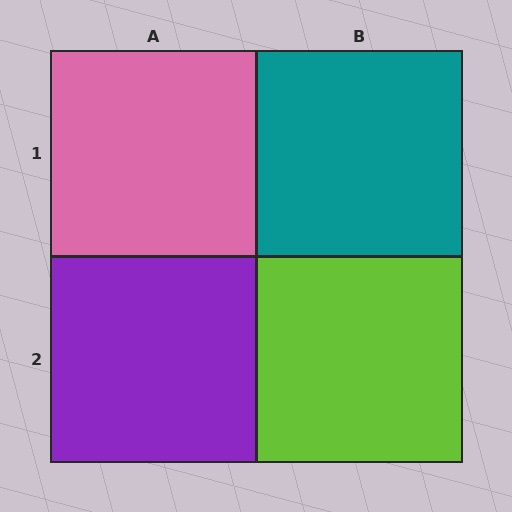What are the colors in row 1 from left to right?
Pink, teal.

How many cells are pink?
1 cell is pink.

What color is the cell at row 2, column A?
Purple.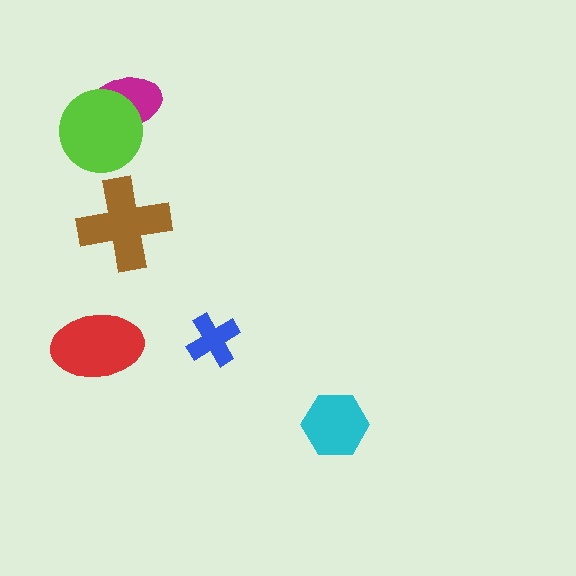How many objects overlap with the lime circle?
1 object overlaps with the lime circle.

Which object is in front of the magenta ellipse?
The lime circle is in front of the magenta ellipse.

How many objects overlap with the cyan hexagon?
0 objects overlap with the cyan hexagon.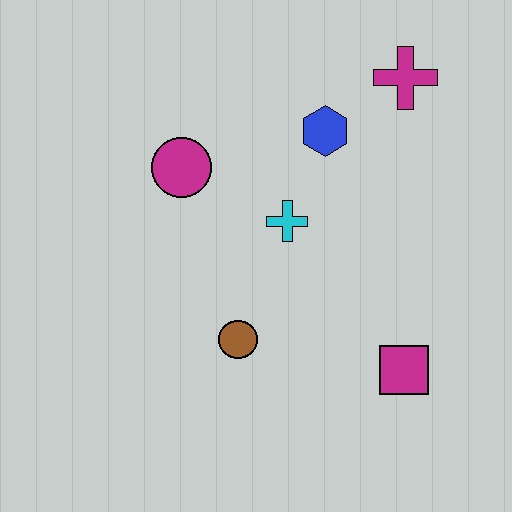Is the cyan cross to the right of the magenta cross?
No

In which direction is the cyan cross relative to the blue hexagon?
The cyan cross is below the blue hexagon.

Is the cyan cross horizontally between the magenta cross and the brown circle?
Yes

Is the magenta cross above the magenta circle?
Yes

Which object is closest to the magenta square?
The brown circle is closest to the magenta square.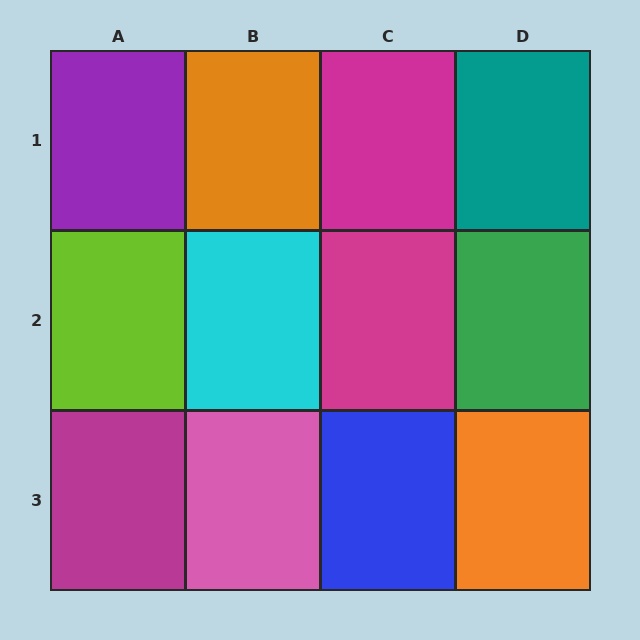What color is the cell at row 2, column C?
Magenta.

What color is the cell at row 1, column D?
Teal.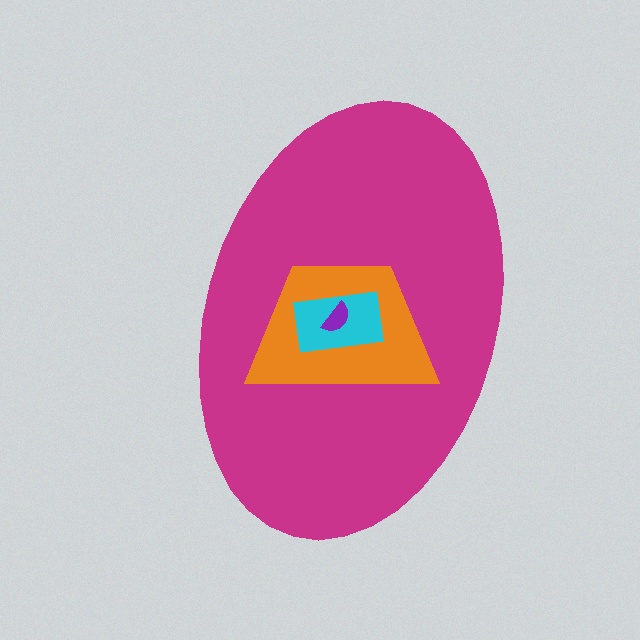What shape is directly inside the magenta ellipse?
The orange trapezoid.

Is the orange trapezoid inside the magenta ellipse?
Yes.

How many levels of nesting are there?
4.